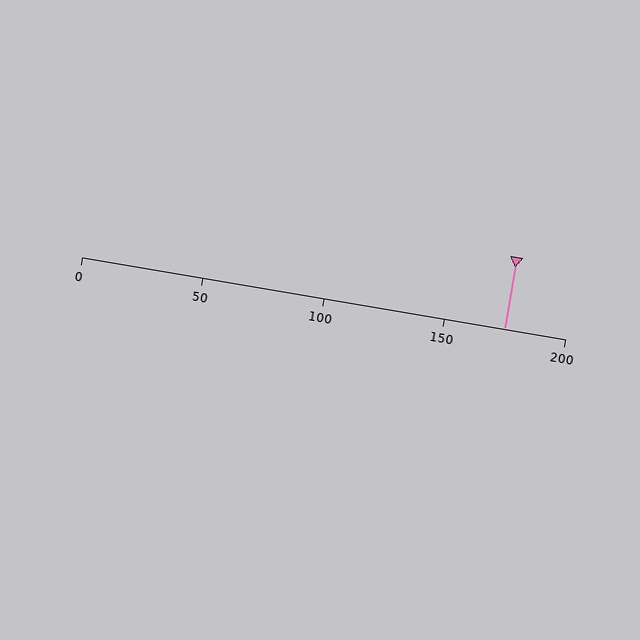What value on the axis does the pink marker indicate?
The marker indicates approximately 175.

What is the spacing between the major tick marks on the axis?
The major ticks are spaced 50 apart.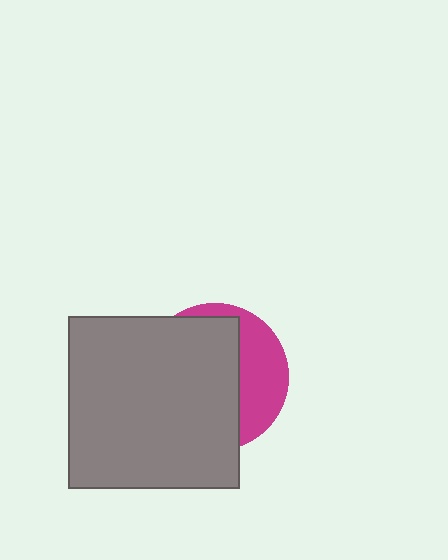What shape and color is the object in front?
The object in front is a gray rectangle.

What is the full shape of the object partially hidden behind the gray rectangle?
The partially hidden object is a magenta circle.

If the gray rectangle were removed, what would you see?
You would see the complete magenta circle.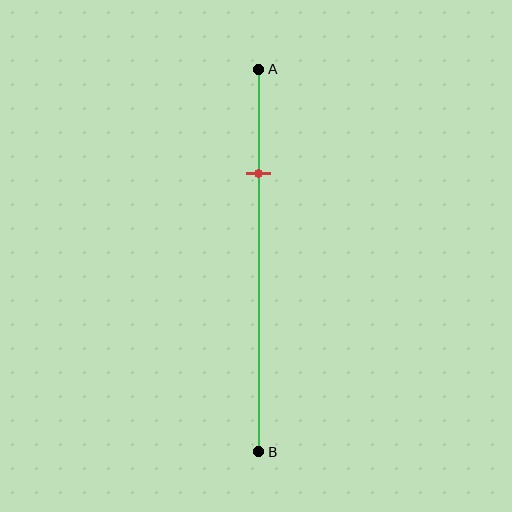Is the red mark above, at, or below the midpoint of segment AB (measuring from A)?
The red mark is above the midpoint of segment AB.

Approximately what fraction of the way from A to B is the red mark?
The red mark is approximately 25% of the way from A to B.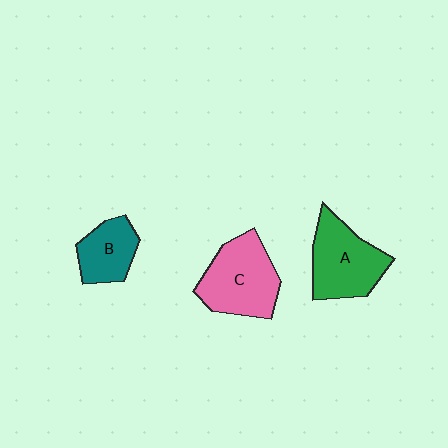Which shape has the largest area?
Shape C (pink).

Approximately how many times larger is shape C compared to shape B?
Approximately 1.7 times.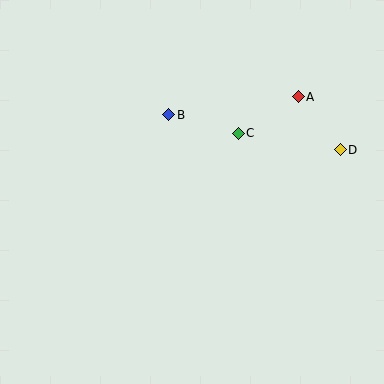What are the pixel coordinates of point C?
Point C is at (238, 133).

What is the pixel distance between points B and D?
The distance between B and D is 175 pixels.